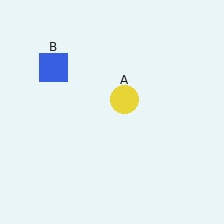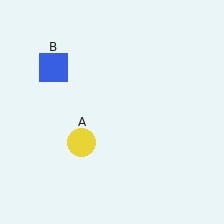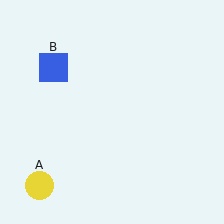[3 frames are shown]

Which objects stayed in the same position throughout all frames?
Blue square (object B) remained stationary.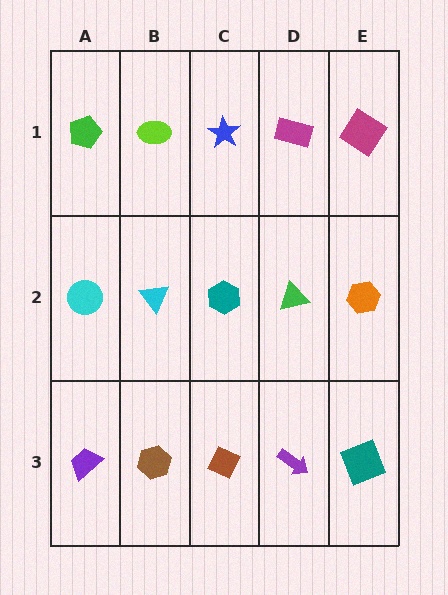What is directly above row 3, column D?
A green triangle.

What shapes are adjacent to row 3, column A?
A cyan circle (row 2, column A), a brown hexagon (row 3, column B).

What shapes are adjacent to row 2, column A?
A green pentagon (row 1, column A), a purple trapezoid (row 3, column A), a cyan triangle (row 2, column B).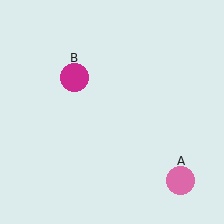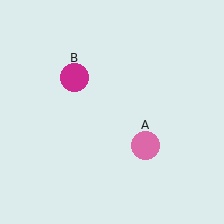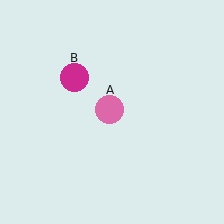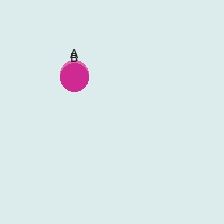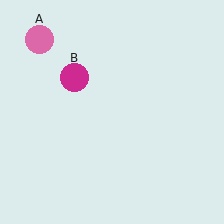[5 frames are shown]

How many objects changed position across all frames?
1 object changed position: pink circle (object A).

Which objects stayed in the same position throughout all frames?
Magenta circle (object B) remained stationary.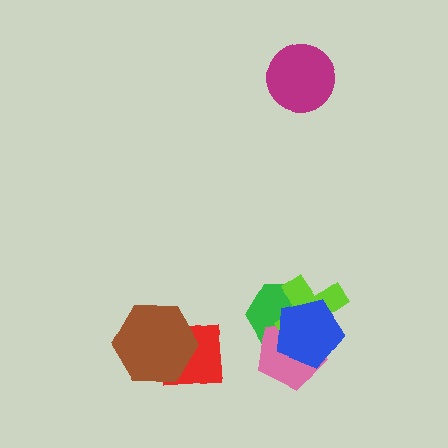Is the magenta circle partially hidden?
No, no other shape covers it.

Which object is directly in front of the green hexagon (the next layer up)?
The pink pentagon is directly in front of the green hexagon.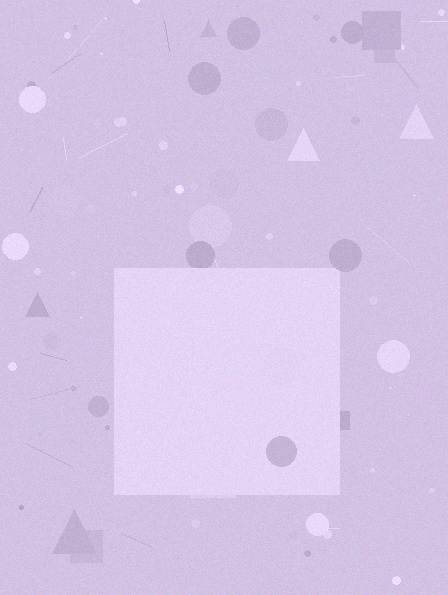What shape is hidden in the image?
A square is hidden in the image.